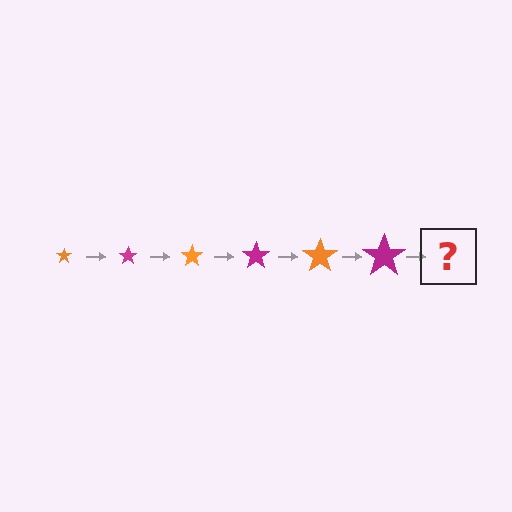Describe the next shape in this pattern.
It should be an orange star, larger than the previous one.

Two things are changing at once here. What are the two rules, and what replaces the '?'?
The two rules are that the star grows larger each step and the color cycles through orange and magenta. The '?' should be an orange star, larger than the previous one.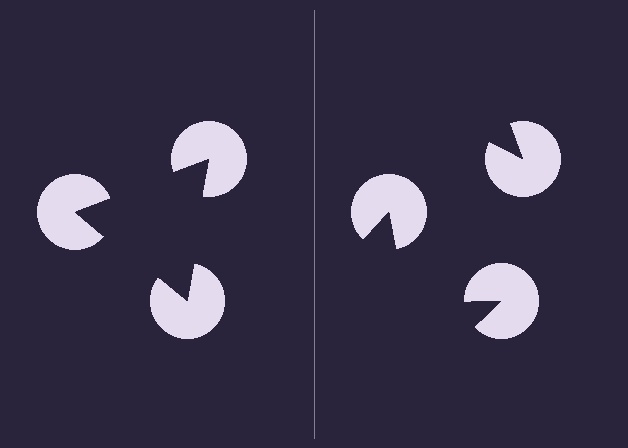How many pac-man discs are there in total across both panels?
6 — 3 on each side.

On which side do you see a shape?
An illusory triangle appears on the left side. On the right side the wedge cuts are rotated, so no coherent shape forms.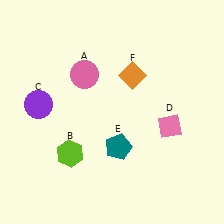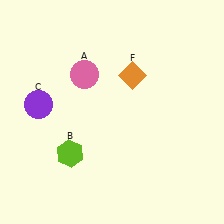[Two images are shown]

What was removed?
The teal pentagon (E), the pink diamond (D) were removed in Image 2.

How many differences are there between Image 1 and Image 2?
There are 2 differences between the two images.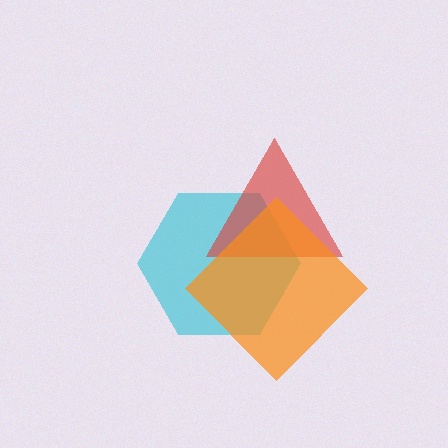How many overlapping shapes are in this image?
There are 3 overlapping shapes in the image.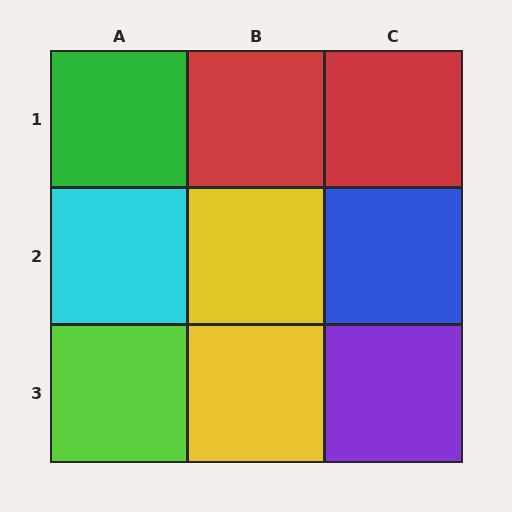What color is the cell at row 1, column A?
Green.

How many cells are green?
1 cell is green.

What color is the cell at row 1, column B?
Red.